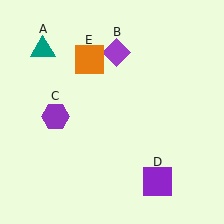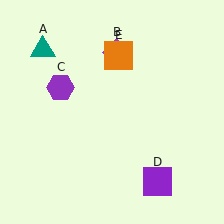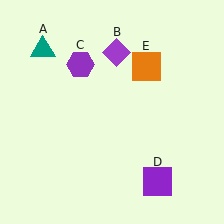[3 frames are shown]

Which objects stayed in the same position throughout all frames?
Teal triangle (object A) and purple diamond (object B) and purple square (object D) remained stationary.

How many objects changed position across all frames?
2 objects changed position: purple hexagon (object C), orange square (object E).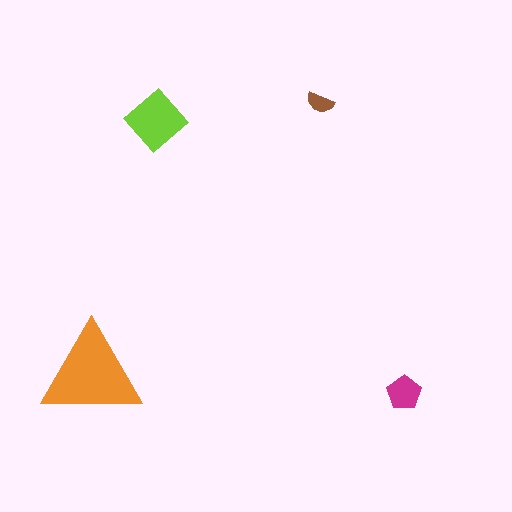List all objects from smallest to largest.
The brown semicircle, the magenta pentagon, the lime diamond, the orange triangle.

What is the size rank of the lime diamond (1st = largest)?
2nd.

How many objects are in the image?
There are 4 objects in the image.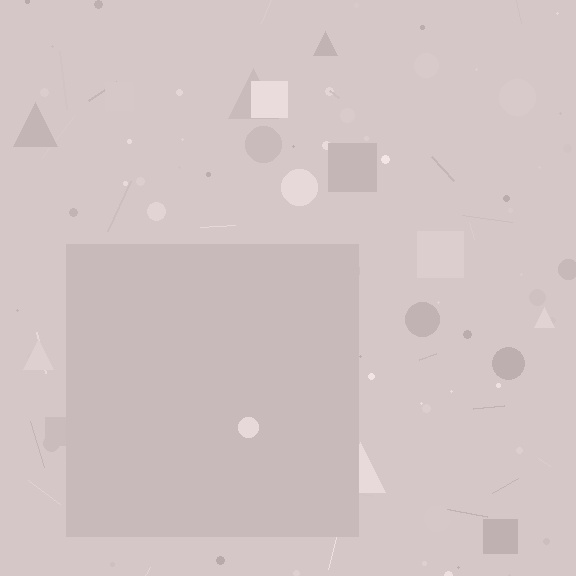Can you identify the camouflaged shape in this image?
The camouflaged shape is a square.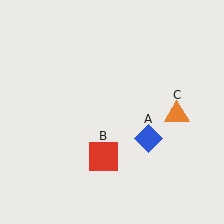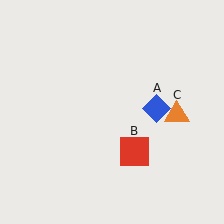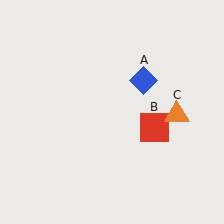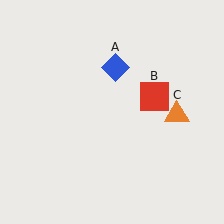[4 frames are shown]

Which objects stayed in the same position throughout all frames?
Orange triangle (object C) remained stationary.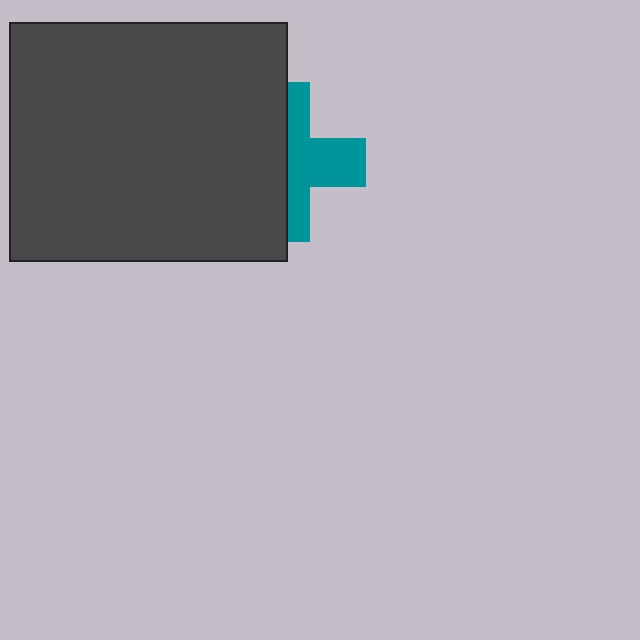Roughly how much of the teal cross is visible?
About half of it is visible (roughly 48%).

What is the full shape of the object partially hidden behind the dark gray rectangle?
The partially hidden object is a teal cross.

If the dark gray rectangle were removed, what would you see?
You would see the complete teal cross.